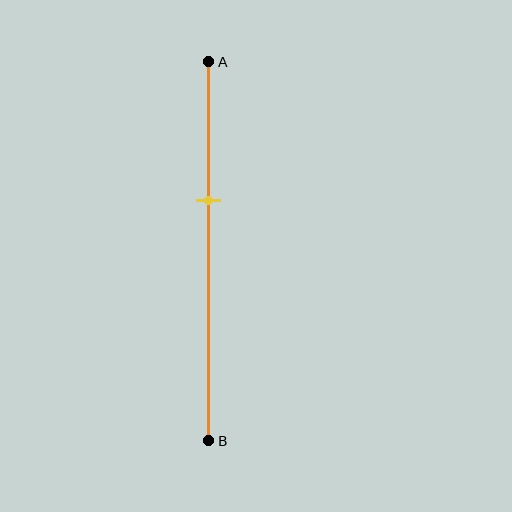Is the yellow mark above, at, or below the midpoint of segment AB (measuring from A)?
The yellow mark is above the midpoint of segment AB.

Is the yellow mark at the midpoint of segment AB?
No, the mark is at about 35% from A, not at the 50% midpoint.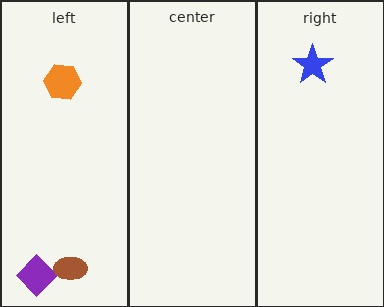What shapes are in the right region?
The blue star.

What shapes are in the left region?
The purple diamond, the brown ellipse, the orange hexagon.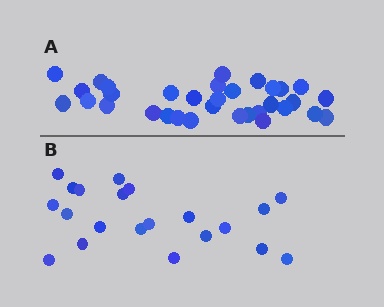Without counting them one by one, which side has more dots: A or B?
Region A (the top region) has more dots.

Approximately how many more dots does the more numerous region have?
Region A has roughly 12 or so more dots than region B.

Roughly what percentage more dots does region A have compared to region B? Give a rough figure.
About 55% more.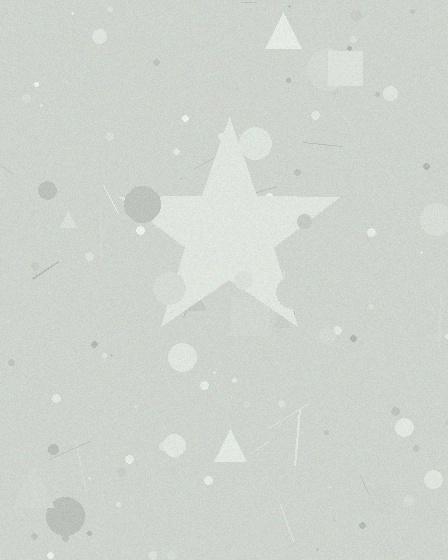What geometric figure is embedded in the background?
A star is embedded in the background.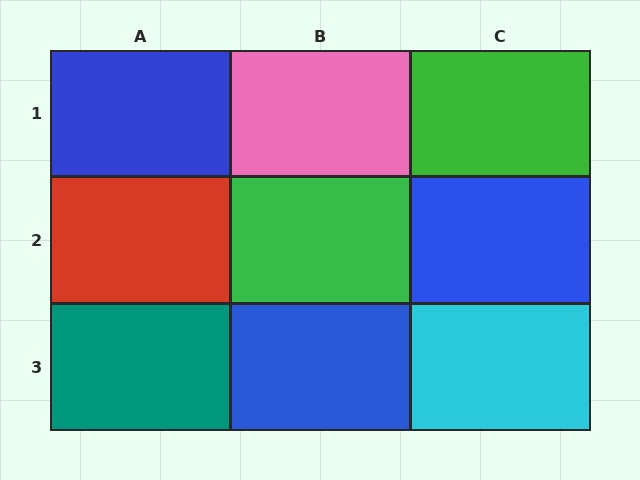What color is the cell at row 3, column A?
Teal.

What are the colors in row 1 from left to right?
Blue, pink, green.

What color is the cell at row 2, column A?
Red.